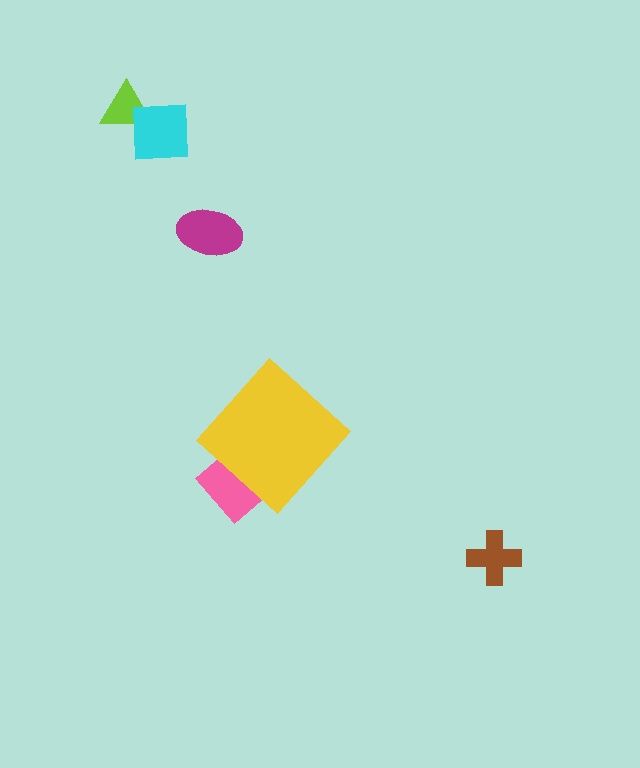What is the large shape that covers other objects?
A yellow diamond.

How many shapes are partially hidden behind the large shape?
1 shape is partially hidden.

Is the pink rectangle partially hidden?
Yes, the pink rectangle is partially hidden behind the yellow diamond.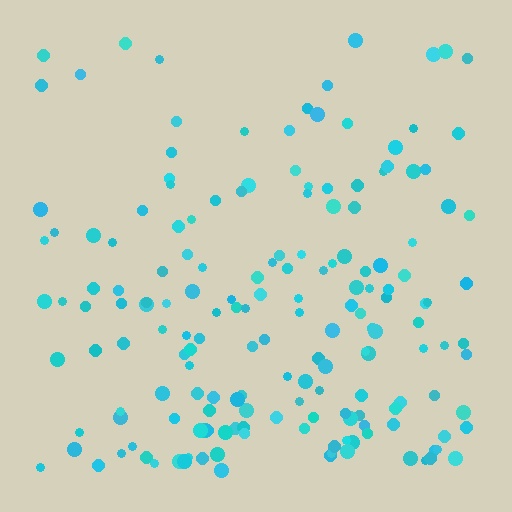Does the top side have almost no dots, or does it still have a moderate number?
Still a moderate number, just noticeably fewer than the bottom.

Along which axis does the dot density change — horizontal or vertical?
Vertical.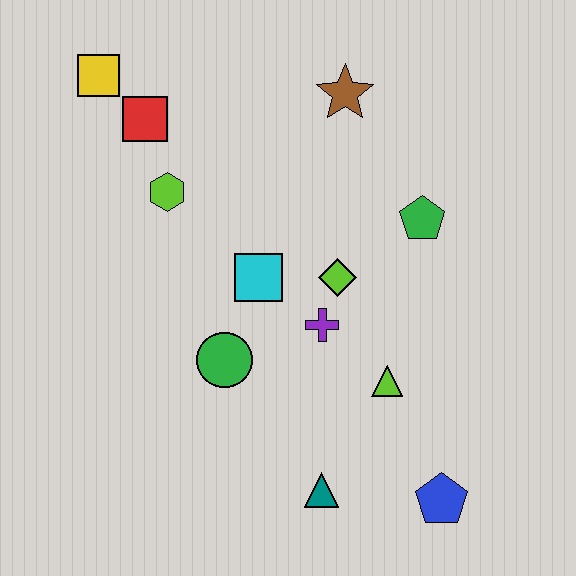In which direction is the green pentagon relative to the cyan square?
The green pentagon is to the right of the cyan square.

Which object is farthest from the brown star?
The blue pentagon is farthest from the brown star.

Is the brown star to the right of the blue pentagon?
No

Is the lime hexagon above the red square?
No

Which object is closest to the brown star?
The green pentagon is closest to the brown star.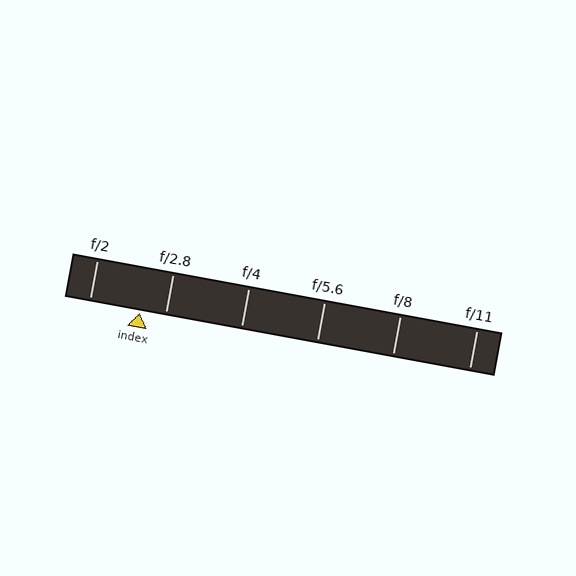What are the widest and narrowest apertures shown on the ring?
The widest aperture shown is f/2 and the narrowest is f/11.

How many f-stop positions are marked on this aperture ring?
There are 6 f-stop positions marked.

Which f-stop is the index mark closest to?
The index mark is closest to f/2.8.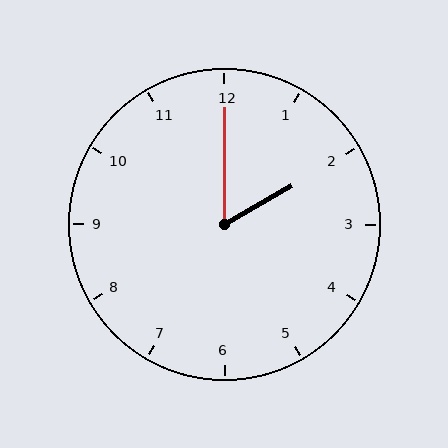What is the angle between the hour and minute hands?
Approximately 60 degrees.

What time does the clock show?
2:00.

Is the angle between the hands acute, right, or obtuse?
It is acute.